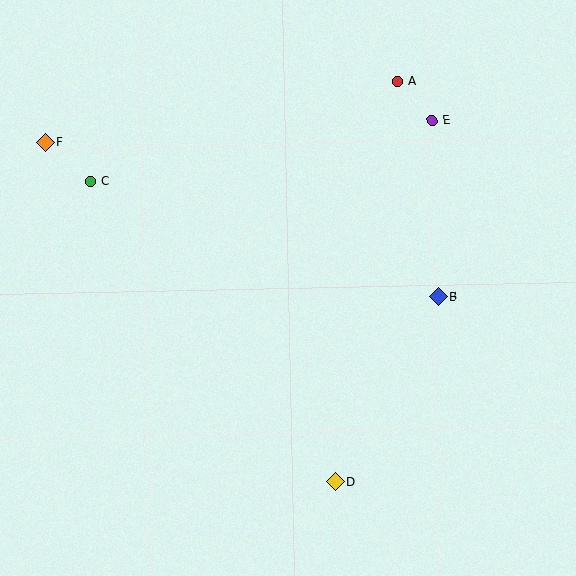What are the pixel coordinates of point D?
Point D is at (335, 482).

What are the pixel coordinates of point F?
Point F is at (45, 142).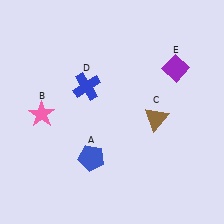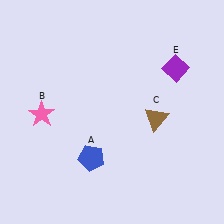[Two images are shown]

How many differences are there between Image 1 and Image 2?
There is 1 difference between the two images.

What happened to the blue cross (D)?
The blue cross (D) was removed in Image 2. It was in the top-left area of Image 1.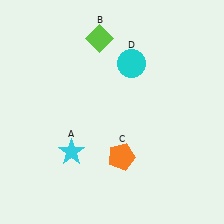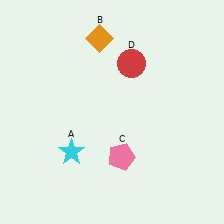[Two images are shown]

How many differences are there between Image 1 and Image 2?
There are 3 differences between the two images.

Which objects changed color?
B changed from lime to orange. C changed from orange to pink. D changed from cyan to red.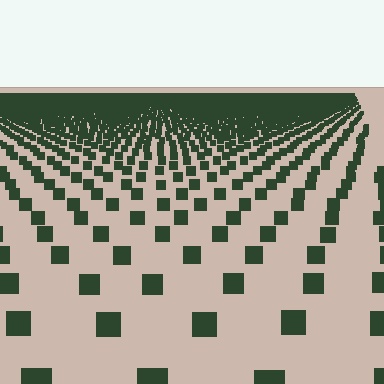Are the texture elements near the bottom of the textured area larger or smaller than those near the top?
Larger. Near the bottom, elements are closer to the viewer and appear at a bigger on-screen size.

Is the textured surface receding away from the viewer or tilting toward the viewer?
The surface is receding away from the viewer. Texture elements get smaller and denser toward the top.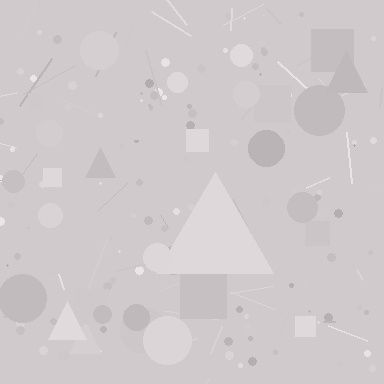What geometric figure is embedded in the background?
A triangle is embedded in the background.